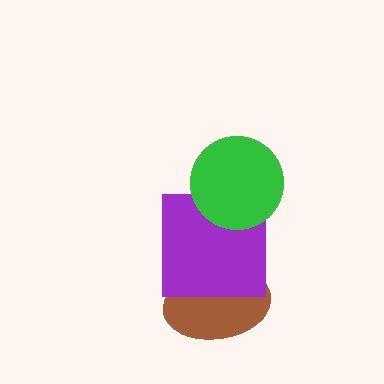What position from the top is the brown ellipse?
The brown ellipse is 3rd from the top.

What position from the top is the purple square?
The purple square is 2nd from the top.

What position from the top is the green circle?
The green circle is 1st from the top.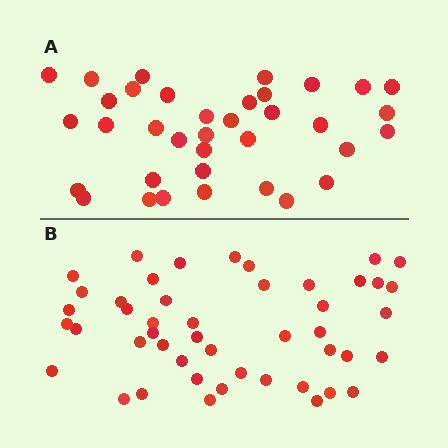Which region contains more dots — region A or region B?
Region B (the bottom region) has more dots.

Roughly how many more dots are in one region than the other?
Region B has roughly 12 or so more dots than region A.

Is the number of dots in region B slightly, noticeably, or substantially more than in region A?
Region B has noticeably more, but not dramatically so. The ratio is roughly 1.3 to 1.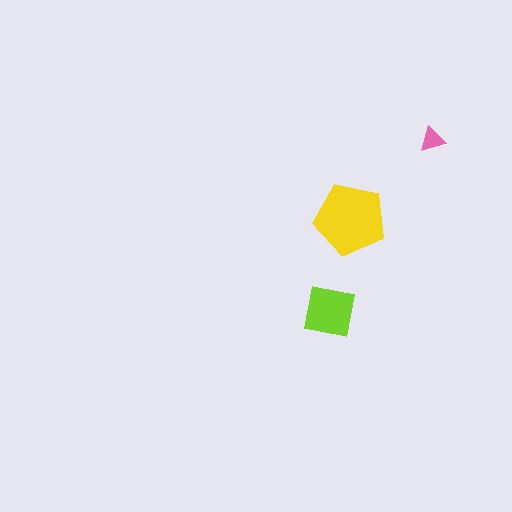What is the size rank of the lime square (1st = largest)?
2nd.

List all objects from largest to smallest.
The yellow pentagon, the lime square, the pink triangle.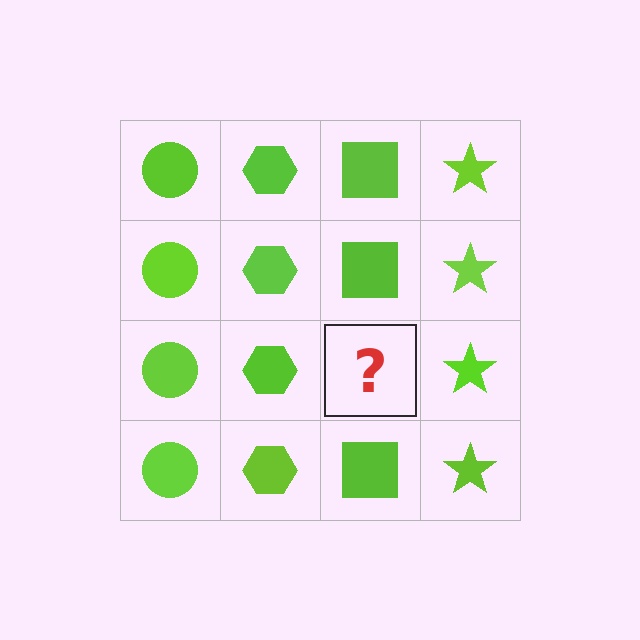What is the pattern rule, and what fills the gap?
The rule is that each column has a consistent shape. The gap should be filled with a lime square.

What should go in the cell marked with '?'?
The missing cell should contain a lime square.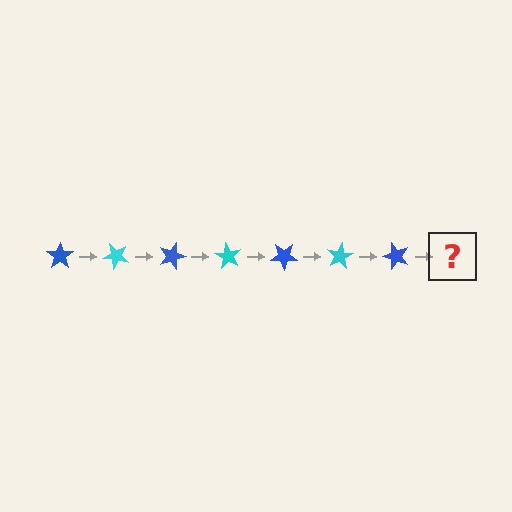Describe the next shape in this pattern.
It should be a cyan star, rotated 315 degrees from the start.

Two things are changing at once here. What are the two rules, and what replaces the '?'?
The two rules are that it rotates 45 degrees each step and the color cycles through blue and cyan. The '?' should be a cyan star, rotated 315 degrees from the start.